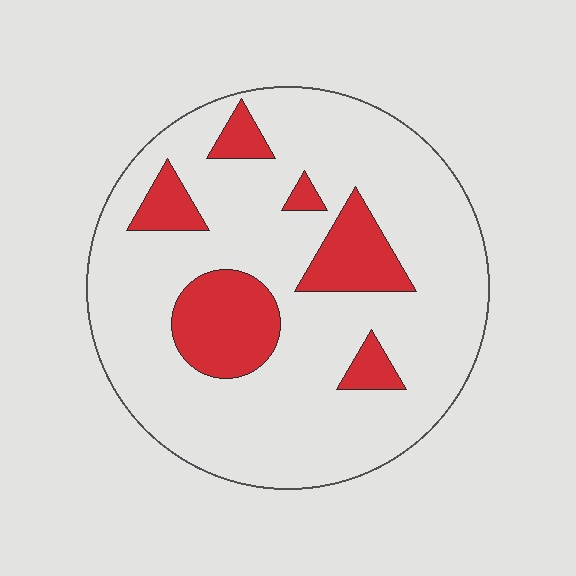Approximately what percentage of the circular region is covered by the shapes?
Approximately 20%.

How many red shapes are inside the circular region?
6.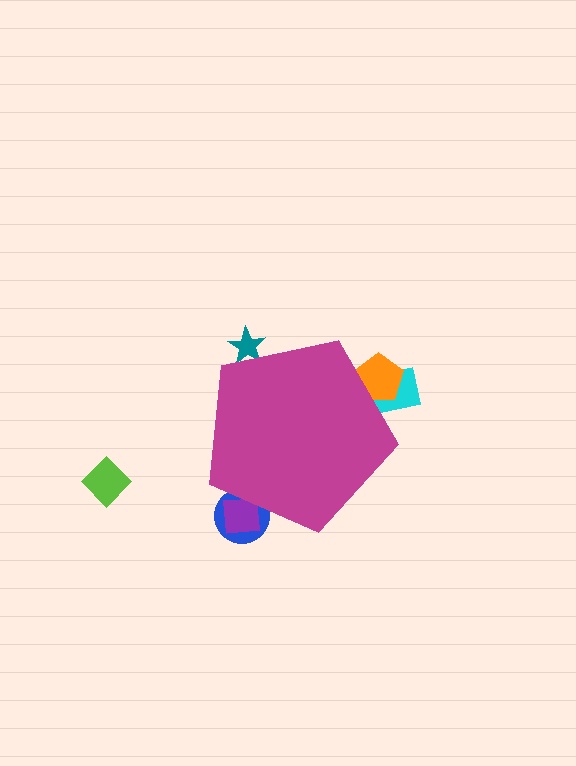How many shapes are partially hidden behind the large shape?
5 shapes are partially hidden.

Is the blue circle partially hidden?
Yes, the blue circle is partially hidden behind the magenta pentagon.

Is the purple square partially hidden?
Yes, the purple square is partially hidden behind the magenta pentagon.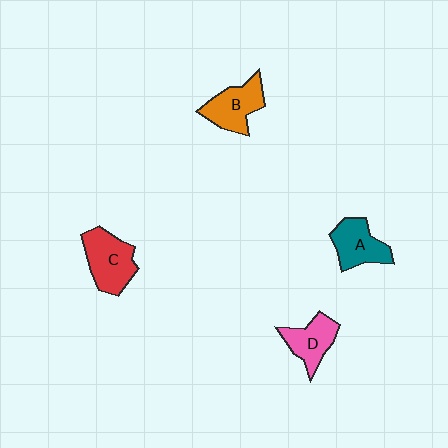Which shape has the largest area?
Shape C (red).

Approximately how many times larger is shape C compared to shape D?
Approximately 1.3 times.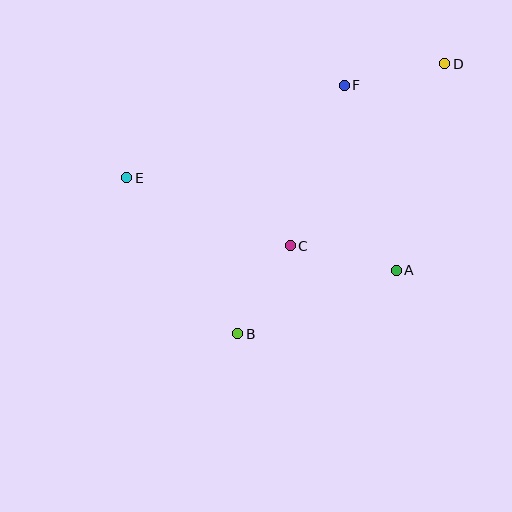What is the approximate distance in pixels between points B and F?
The distance between B and F is approximately 271 pixels.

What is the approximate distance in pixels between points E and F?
The distance between E and F is approximately 237 pixels.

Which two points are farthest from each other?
Points B and D are farthest from each other.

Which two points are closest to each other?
Points B and C are closest to each other.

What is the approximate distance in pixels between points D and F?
The distance between D and F is approximately 103 pixels.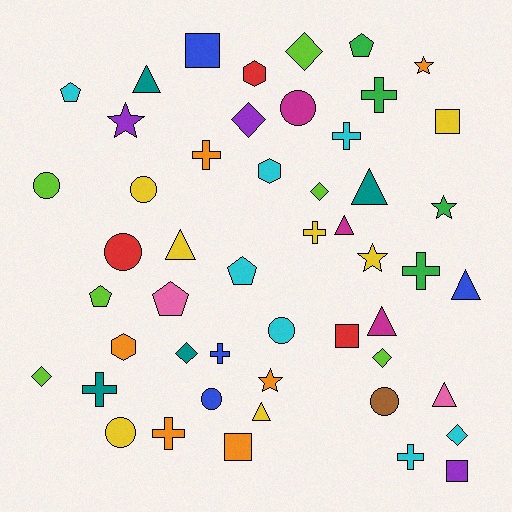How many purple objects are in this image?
There are 3 purple objects.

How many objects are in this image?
There are 50 objects.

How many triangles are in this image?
There are 8 triangles.